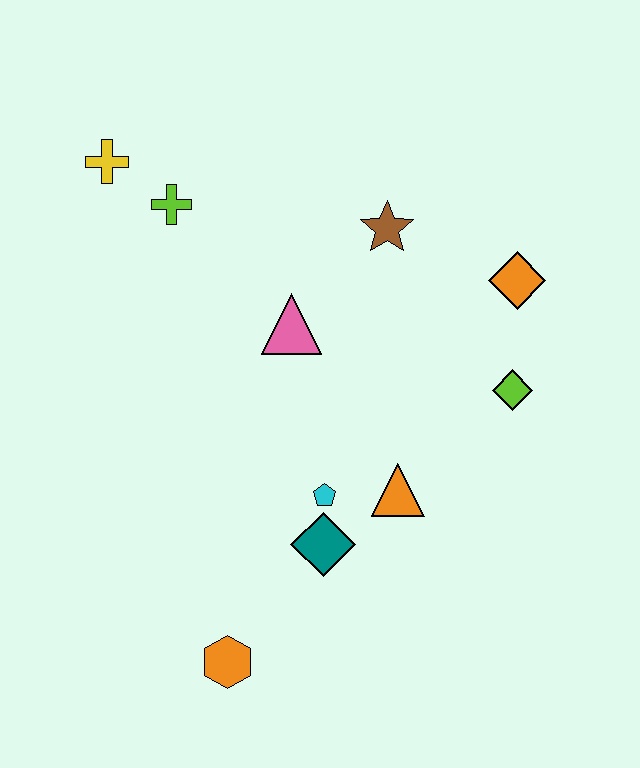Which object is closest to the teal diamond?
The cyan pentagon is closest to the teal diamond.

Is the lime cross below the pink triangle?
No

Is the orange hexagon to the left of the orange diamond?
Yes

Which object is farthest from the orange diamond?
The orange hexagon is farthest from the orange diamond.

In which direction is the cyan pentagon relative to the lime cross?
The cyan pentagon is below the lime cross.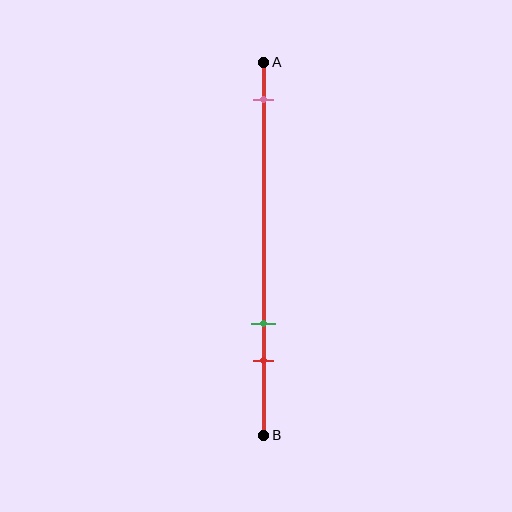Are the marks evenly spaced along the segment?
No, the marks are not evenly spaced.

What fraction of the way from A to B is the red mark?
The red mark is approximately 80% (0.8) of the way from A to B.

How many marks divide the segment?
There are 3 marks dividing the segment.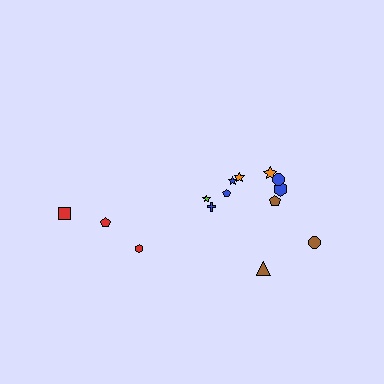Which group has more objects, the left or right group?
The right group.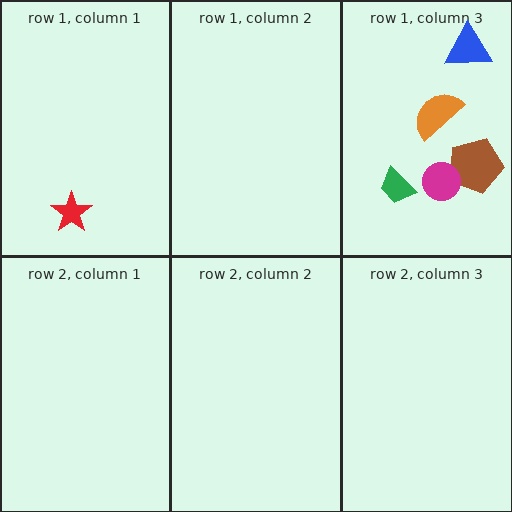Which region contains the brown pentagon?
The row 1, column 3 region.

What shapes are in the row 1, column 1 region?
The red star.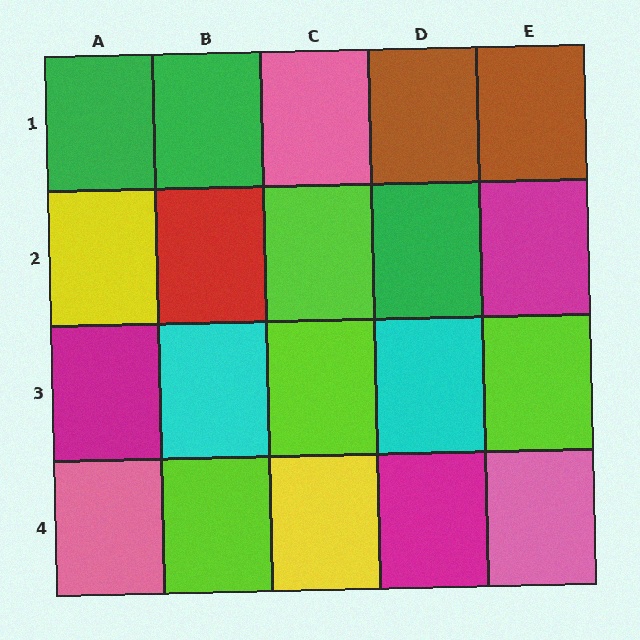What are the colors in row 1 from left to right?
Green, green, pink, brown, brown.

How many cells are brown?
2 cells are brown.